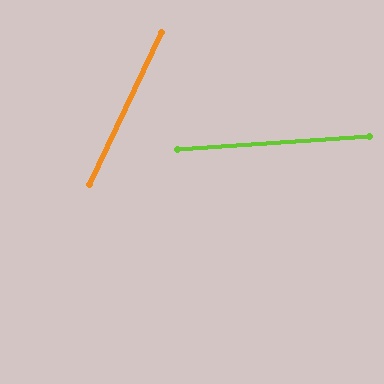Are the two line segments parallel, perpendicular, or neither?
Neither parallel nor perpendicular — they differ by about 61°.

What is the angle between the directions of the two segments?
Approximately 61 degrees.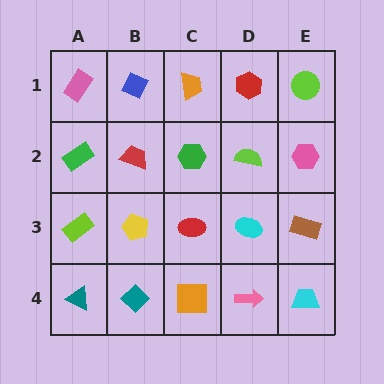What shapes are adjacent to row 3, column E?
A pink hexagon (row 2, column E), a cyan trapezoid (row 4, column E), a cyan ellipse (row 3, column D).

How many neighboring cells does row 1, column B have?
3.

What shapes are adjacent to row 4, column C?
A red ellipse (row 3, column C), a teal diamond (row 4, column B), a pink arrow (row 4, column D).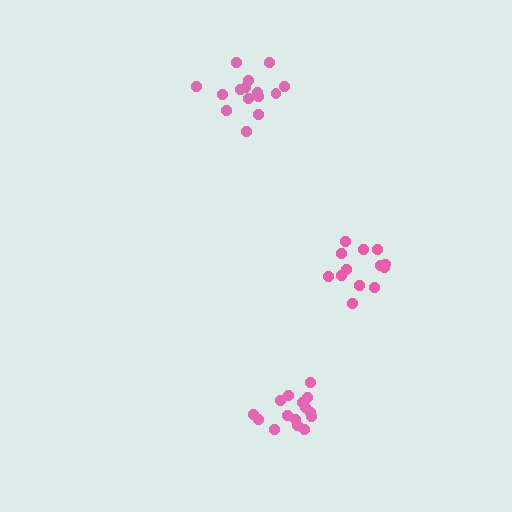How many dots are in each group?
Group 1: 15 dots, Group 2: 13 dots, Group 3: 15 dots (43 total).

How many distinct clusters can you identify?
There are 3 distinct clusters.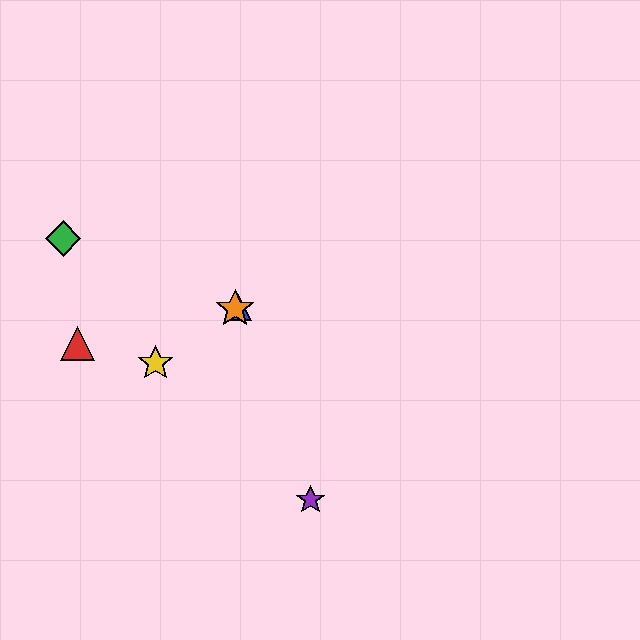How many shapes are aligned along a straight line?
3 shapes (the blue triangle, the yellow star, the orange star) are aligned along a straight line.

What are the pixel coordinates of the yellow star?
The yellow star is at (155, 363).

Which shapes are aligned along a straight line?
The blue triangle, the yellow star, the orange star are aligned along a straight line.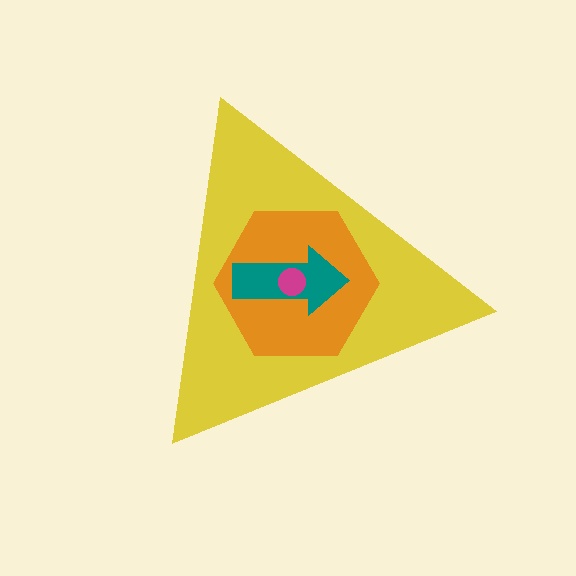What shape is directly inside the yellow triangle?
The orange hexagon.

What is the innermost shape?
The magenta circle.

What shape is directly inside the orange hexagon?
The teal arrow.